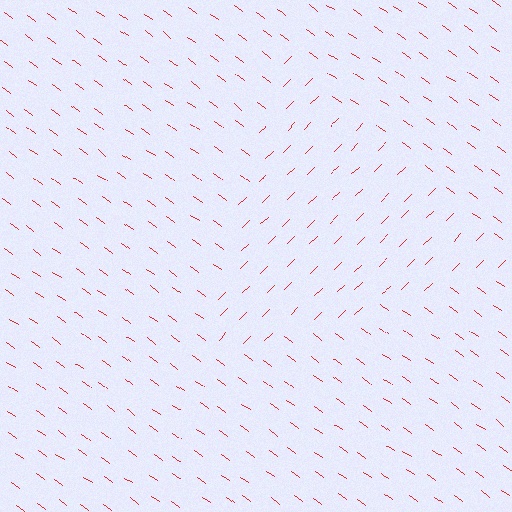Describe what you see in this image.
The image is filled with small red line segments. A triangle region in the image has lines oriented differently from the surrounding lines, creating a visible texture boundary.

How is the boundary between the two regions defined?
The boundary is defined purely by a change in line orientation (approximately 80 degrees difference). All lines are the same color and thickness.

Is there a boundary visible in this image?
Yes, there is a texture boundary formed by a change in line orientation.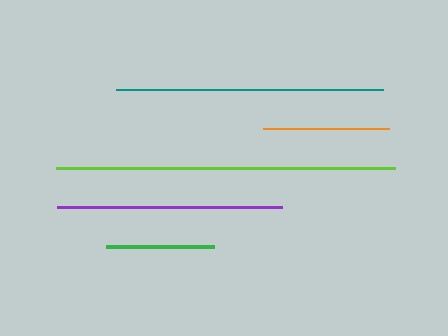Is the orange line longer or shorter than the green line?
The orange line is longer than the green line.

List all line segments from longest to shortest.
From longest to shortest: lime, teal, purple, orange, green.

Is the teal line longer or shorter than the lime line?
The lime line is longer than the teal line.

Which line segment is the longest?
The lime line is the longest at approximately 339 pixels.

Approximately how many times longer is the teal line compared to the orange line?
The teal line is approximately 2.1 times the length of the orange line.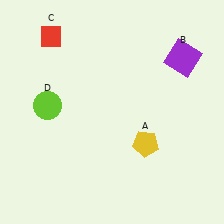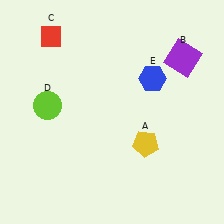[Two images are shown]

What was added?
A blue hexagon (E) was added in Image 2.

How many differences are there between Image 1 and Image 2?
There is 1 difference between the two images.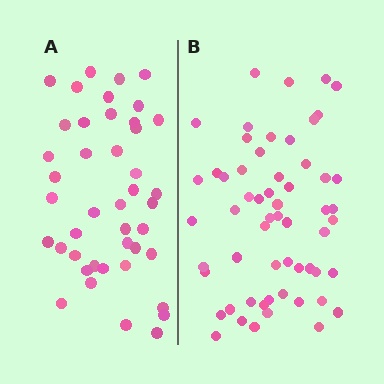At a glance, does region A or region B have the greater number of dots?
Region B (the right region) has more dots.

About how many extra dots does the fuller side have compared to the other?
Region B has approximately 15 more dots than region A.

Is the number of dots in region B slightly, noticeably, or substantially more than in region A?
Region B has noticeably more, but not dramatically so. The ratio is roughly 1.3 to 1.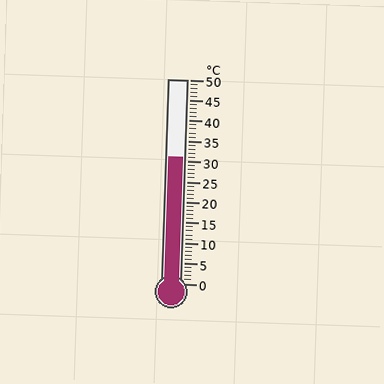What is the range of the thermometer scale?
The thermometer scale ranges from 0°C to 50°C.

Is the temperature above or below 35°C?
The temperature is below 35°C.